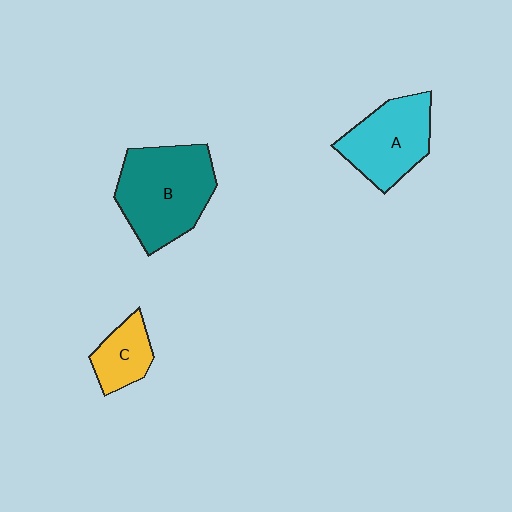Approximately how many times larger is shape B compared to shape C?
Approximately 2.4 times.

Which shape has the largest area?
Shape B (teal).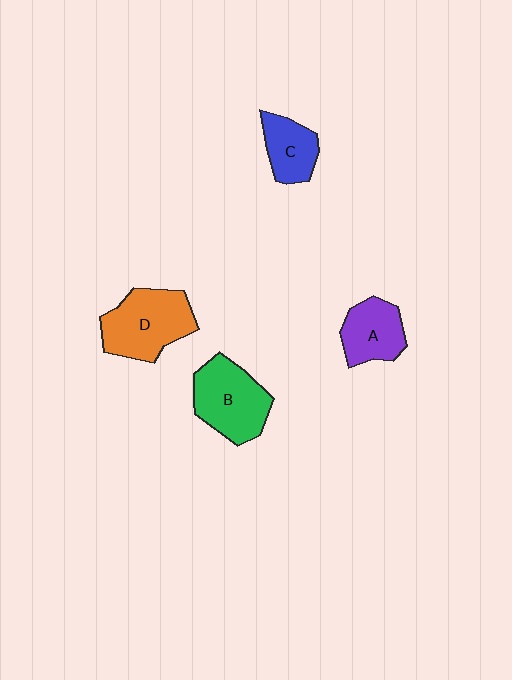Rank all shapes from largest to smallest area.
From largest to smallest: D (orange), B (green), A (purple), C (blue).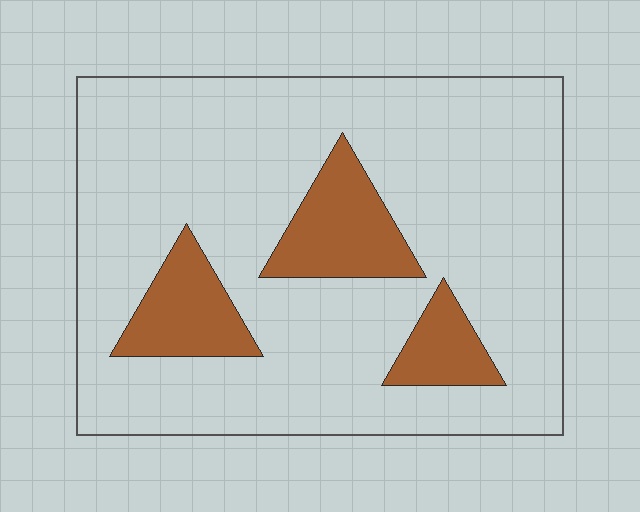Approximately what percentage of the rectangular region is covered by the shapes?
Approximately 15%.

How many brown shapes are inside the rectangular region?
3.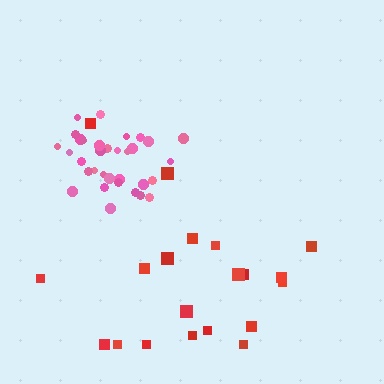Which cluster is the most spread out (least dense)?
Red.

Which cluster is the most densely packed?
Pink.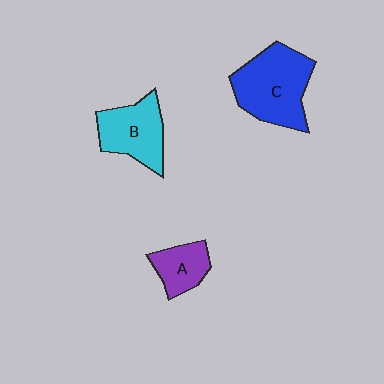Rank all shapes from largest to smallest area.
From largest to smallest: C (blue), B (cyan), A (purple).